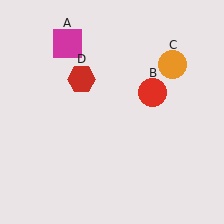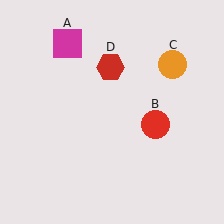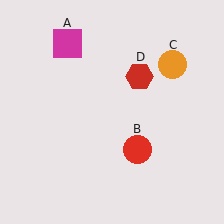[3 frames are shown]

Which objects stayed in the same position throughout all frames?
Magenta square (object A) and orange circle (object C) remained stationary.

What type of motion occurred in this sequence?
The red circle (object B), red hexagon (object D) rotated clockwise around the center of the scene.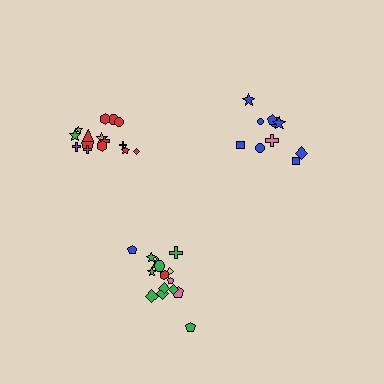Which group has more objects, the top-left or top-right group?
The top-left group.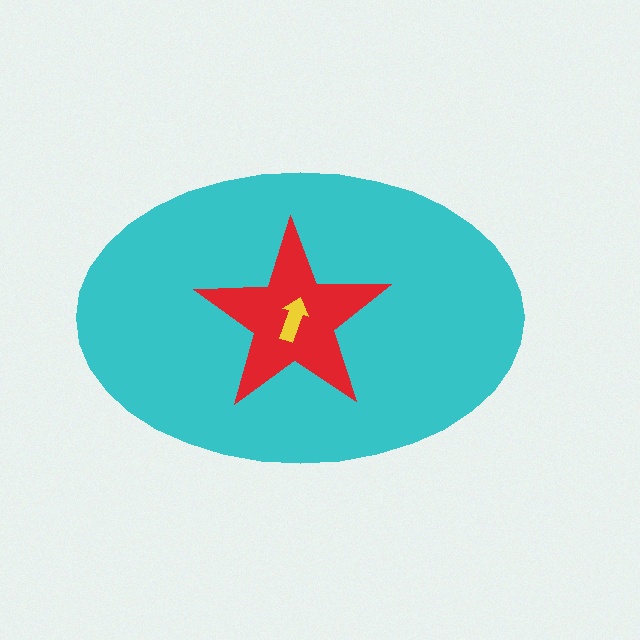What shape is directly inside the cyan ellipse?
The red star.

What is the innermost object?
The yellow arrow.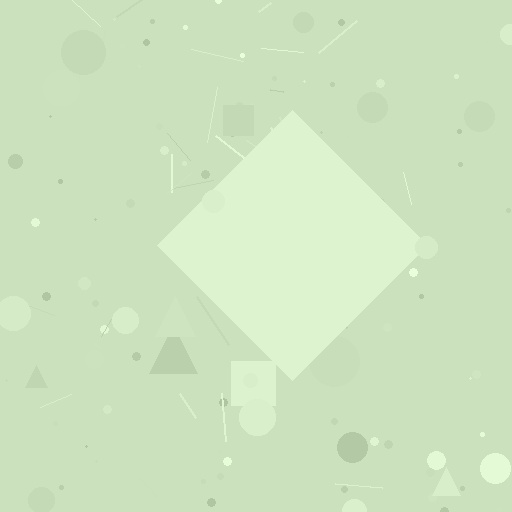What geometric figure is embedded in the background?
A diamond is embedded in the background.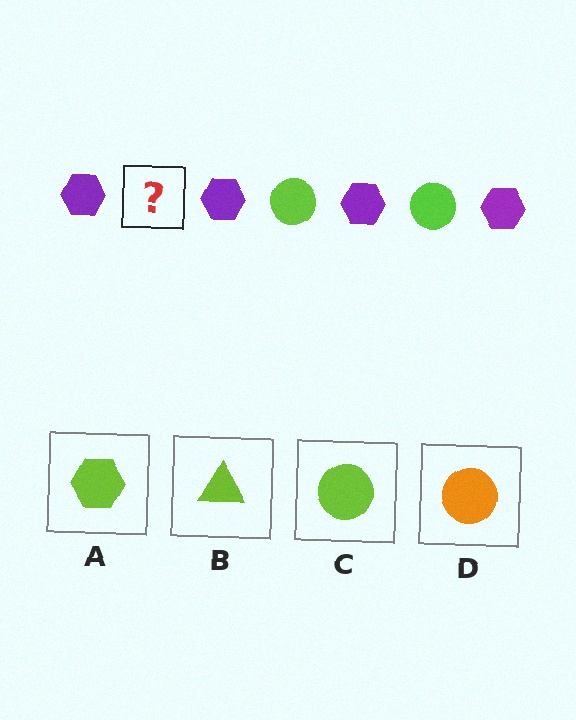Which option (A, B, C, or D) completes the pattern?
C.